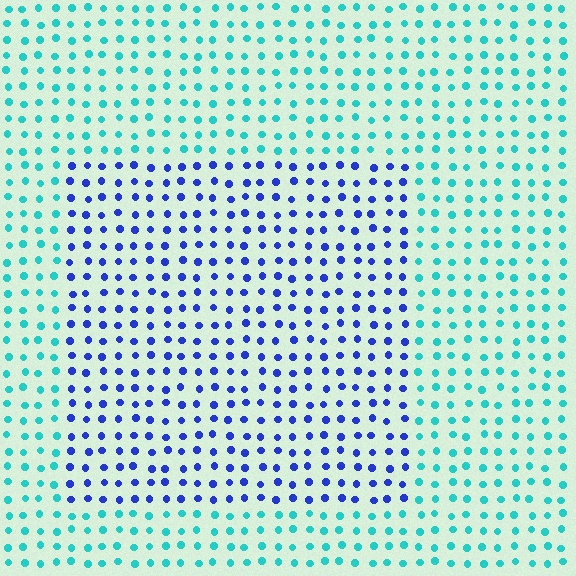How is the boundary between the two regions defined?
The boundary is defined purely by a slight shift in hue (about 56 degrees). Spacing, size, and orientation are identical on both sides.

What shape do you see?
I see a rectangle.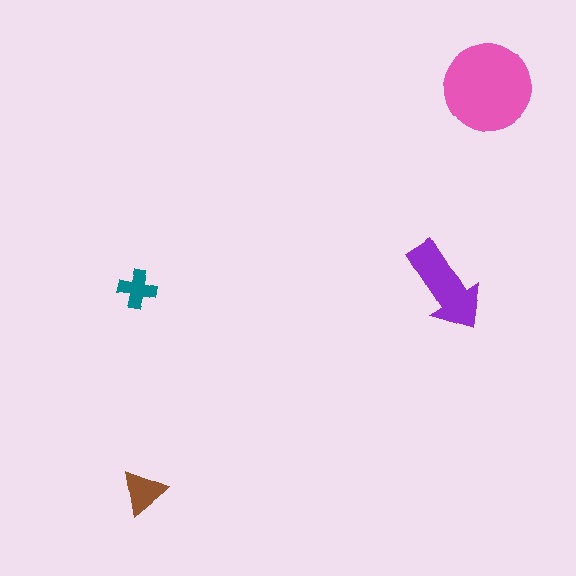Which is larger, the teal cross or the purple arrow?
The purple arrow.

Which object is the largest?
The pink circle.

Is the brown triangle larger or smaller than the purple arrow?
Smaller.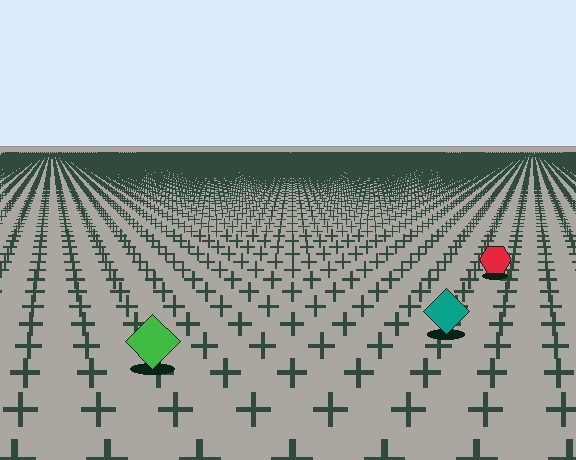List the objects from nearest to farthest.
From nearest to farthest: the green diamond, the teal diamond, the red hexagon.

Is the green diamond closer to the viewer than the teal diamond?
Yes. The green diamond is closer — you can tell from the texture gradient: the ground texture is coarser near it.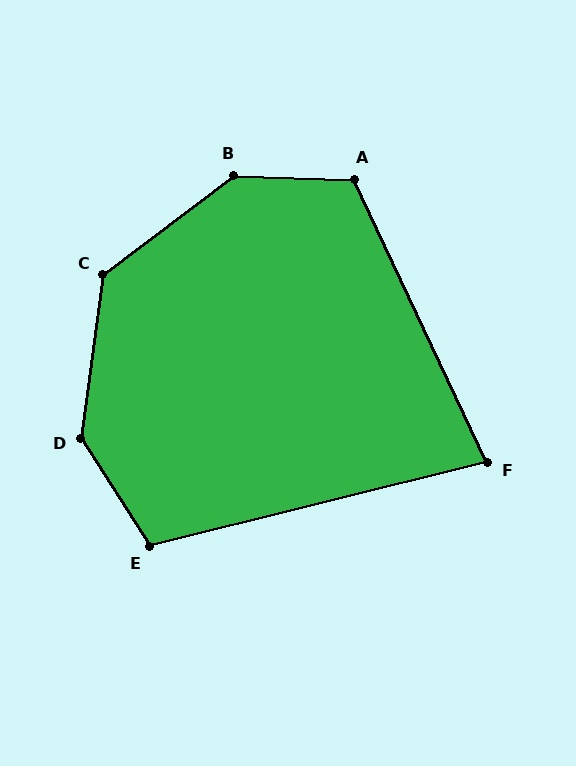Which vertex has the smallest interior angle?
F, at approximately 79 degrees.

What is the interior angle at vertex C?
Approximately 135 degrees (obtuse).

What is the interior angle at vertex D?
Approximately 140 degrees (obtuse).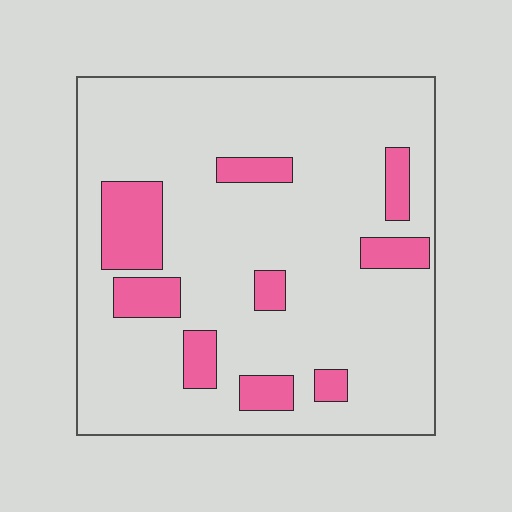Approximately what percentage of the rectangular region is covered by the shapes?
Approximately 15%.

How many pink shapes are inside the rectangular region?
9.